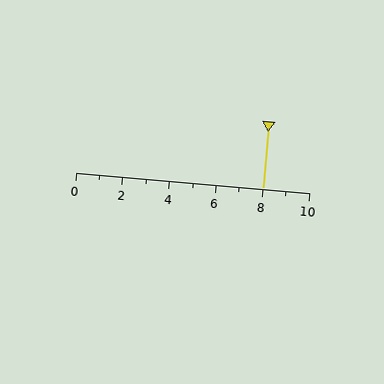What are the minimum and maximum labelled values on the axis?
The axis runs from 0 to 10.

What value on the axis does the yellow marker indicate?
The marker indicates approximately 8.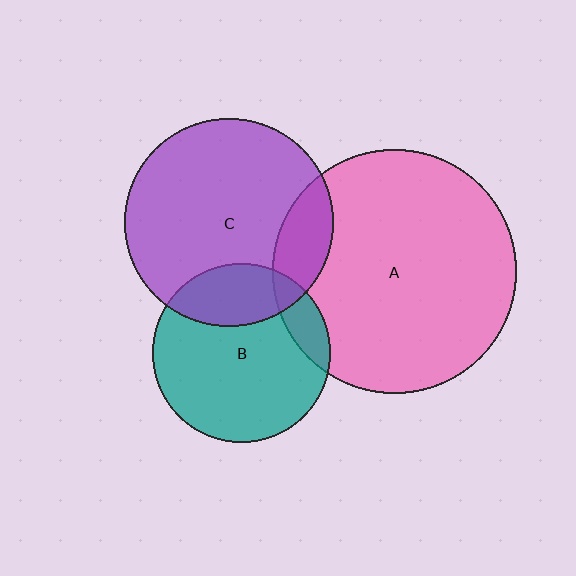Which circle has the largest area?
Circle A (pink).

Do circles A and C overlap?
Yes.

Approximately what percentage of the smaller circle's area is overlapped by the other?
Approximately 15%.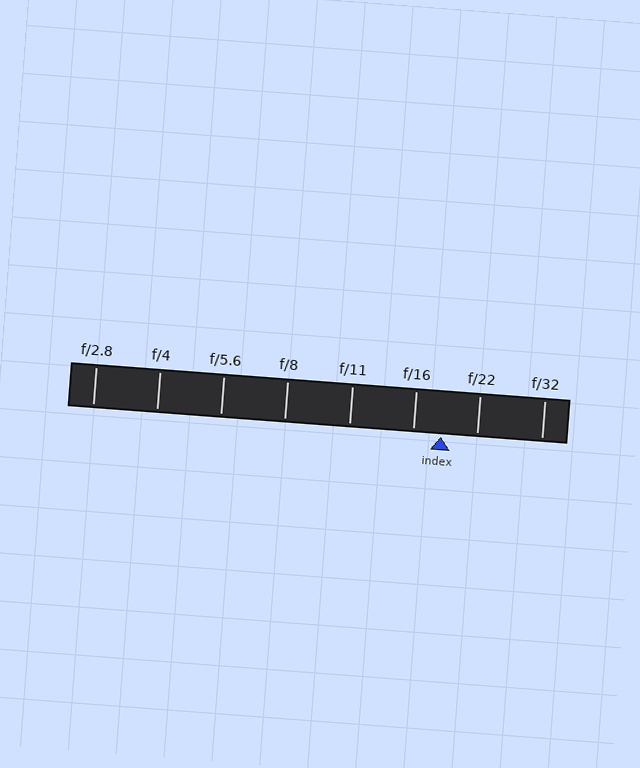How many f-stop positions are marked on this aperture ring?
There are 8 f-stop positions marked.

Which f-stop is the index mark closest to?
The index mark is closest to f/16.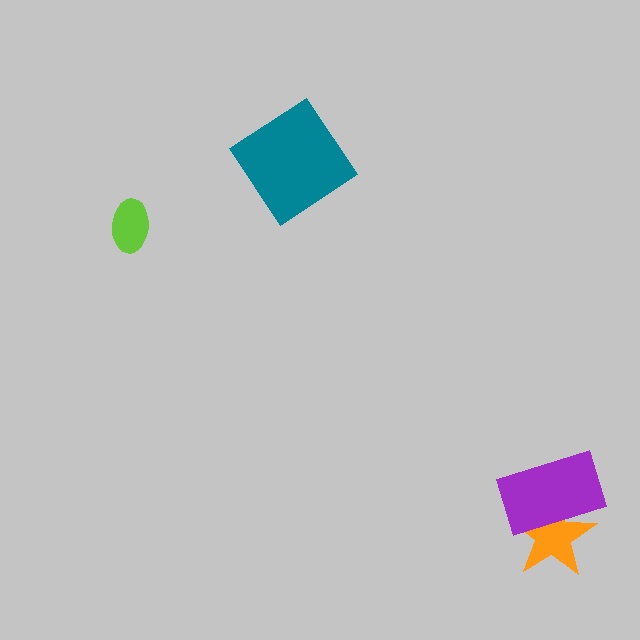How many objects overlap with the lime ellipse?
0 objects overlap with the lime ellipse.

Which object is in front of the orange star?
The purple rectangle is in front of the orange star.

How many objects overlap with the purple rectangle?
1 object overlaps with the purple rectangle.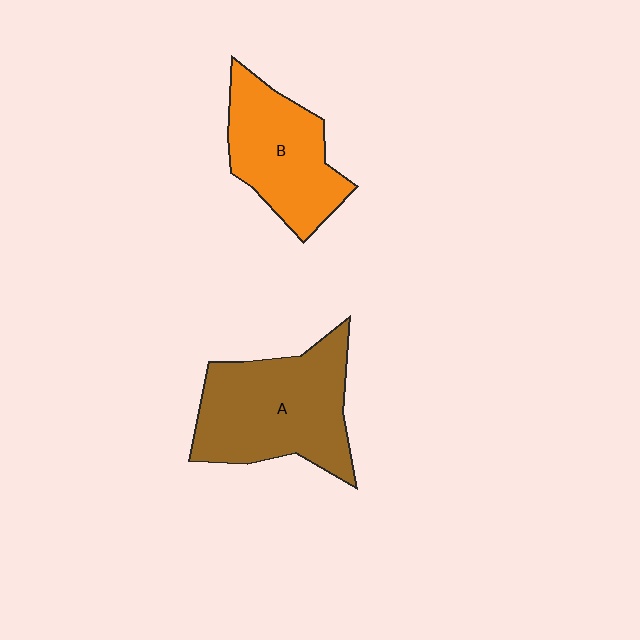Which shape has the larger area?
Shape A (brown).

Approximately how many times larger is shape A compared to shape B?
Approximately 1.3 times.